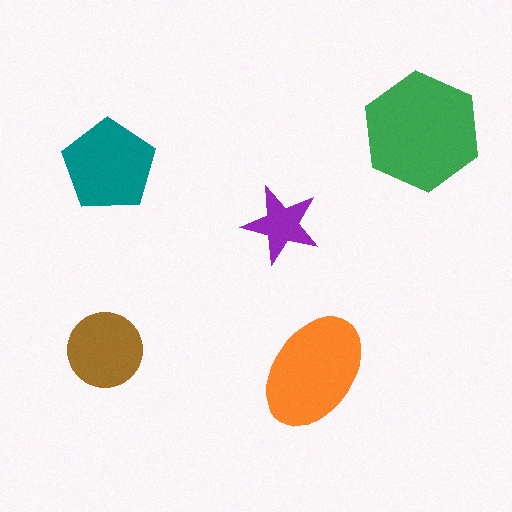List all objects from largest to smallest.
The green hexagon, the orange ellipse, the teal pentagon, the brown circle, the purple star.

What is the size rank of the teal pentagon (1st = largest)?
3rd.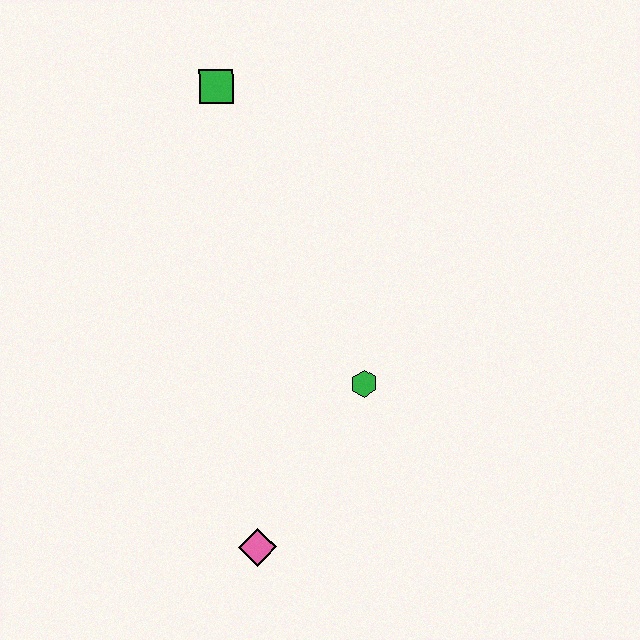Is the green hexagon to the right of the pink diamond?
Yes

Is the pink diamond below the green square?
Yes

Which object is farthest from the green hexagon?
The green square is farthest from the green hexagon.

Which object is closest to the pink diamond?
The green hexagon is closest to the pink diamond.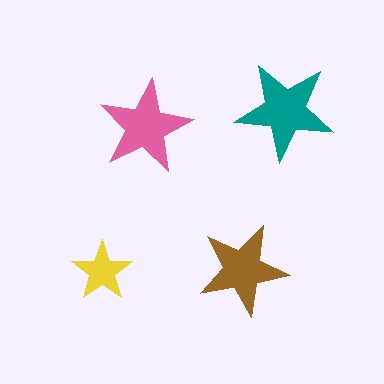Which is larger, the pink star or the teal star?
The teal one.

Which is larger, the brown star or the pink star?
The pink one.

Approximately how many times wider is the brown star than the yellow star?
About 1.5 times wider.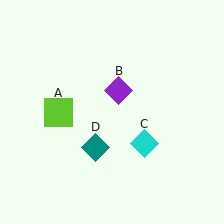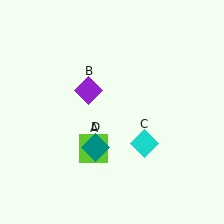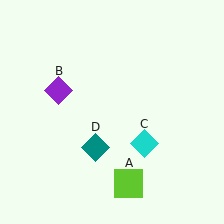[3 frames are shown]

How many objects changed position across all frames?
2 objects changed position: lime square (object A), purple diamond (object B).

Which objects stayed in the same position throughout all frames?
Cyan diamond (object C) and teal diamond (object D) remained stationary.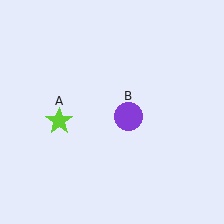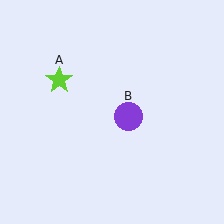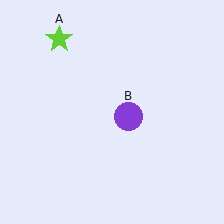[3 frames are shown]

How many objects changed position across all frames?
1 object changed position: lime star (object A).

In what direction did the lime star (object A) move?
The lime star (object A) moved up.